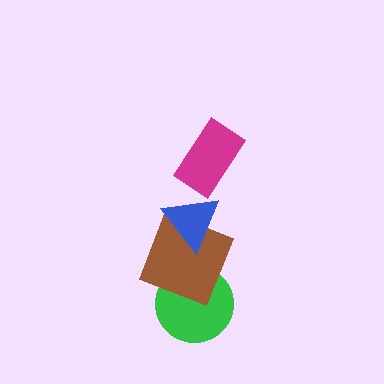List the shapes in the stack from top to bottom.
From top to bottom: the magenta rectangle, the blue triangle, the brown square, the green circle.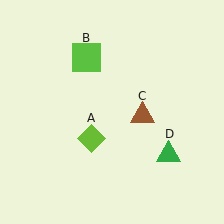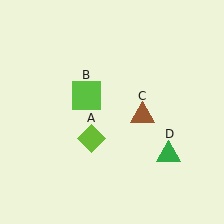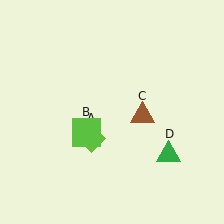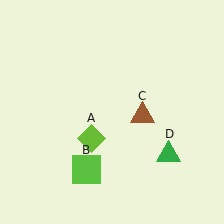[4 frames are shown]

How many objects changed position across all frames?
1 object changed position: lime square (object B).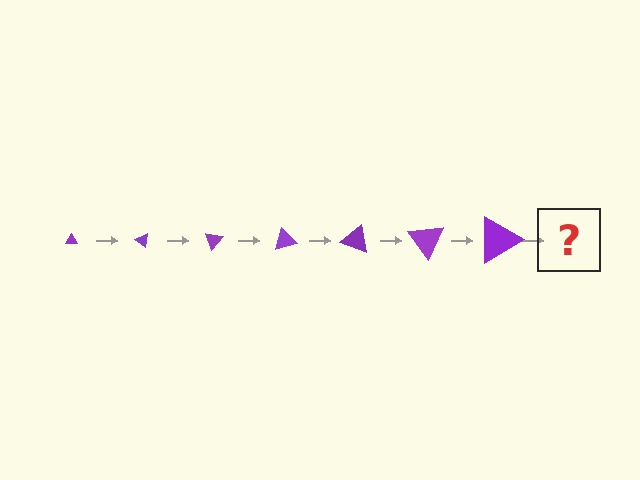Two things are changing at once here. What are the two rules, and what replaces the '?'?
The two rules are that the triangle grows larger each step and it rotates 35 degrees each step. The '?' should be a triangle, larger than the previous one and rotated 245 degrees from the start.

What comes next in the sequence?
The next element should be a triangle, larger than the previous one and rotated 245 degrees from the start.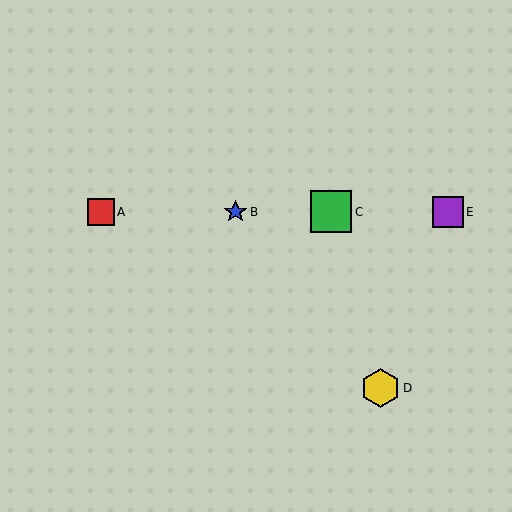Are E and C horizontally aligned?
Yes, both are at y≈212.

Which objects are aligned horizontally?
Objects A, B, C, E are aligned horizontally.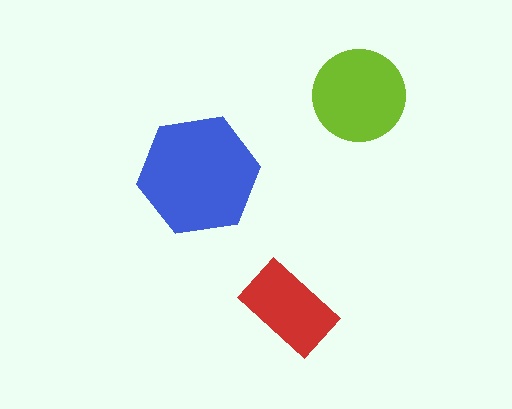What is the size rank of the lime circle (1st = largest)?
2nd.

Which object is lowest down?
The red rectangle is bottommost.